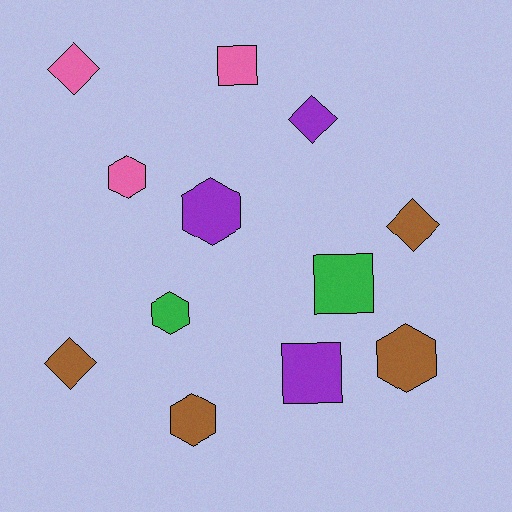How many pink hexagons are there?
There is 1 pink hexagon.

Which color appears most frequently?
Brown, with 4 objects.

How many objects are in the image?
There are 12 objects.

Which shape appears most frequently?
Hexagon, with 5 objects.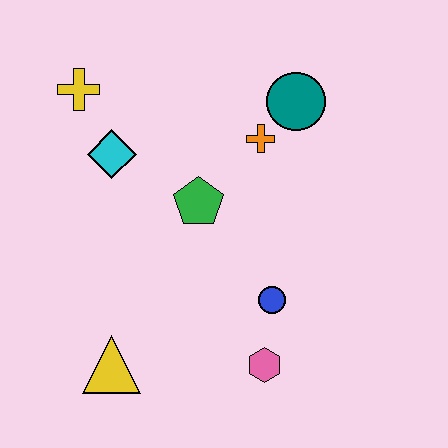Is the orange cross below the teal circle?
Yes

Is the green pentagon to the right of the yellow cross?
Yes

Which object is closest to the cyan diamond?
The yellow cross is closest to the cyan diamond.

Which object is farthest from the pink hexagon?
The yellow cross is farthest from the pink hexagon.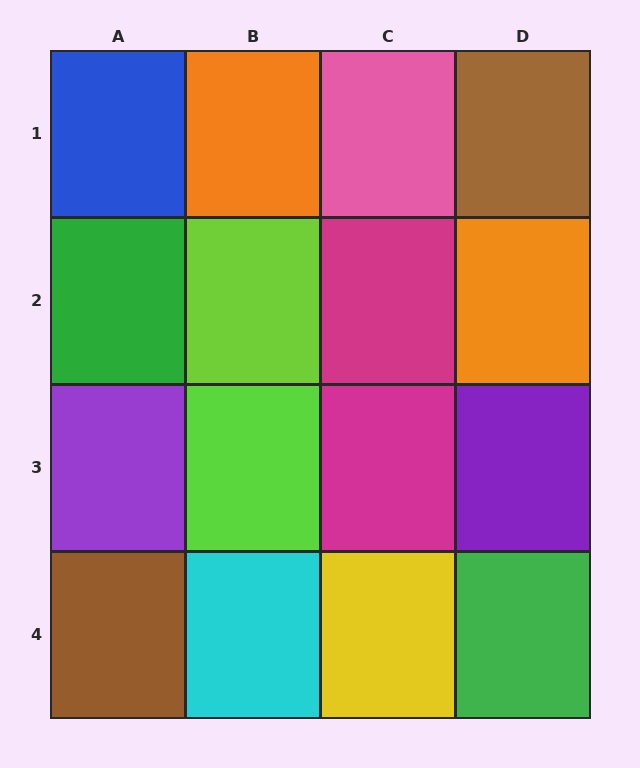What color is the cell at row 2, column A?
Green.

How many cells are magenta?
2 cells are magenta.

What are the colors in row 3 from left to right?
Purple, lime, magenta, purple.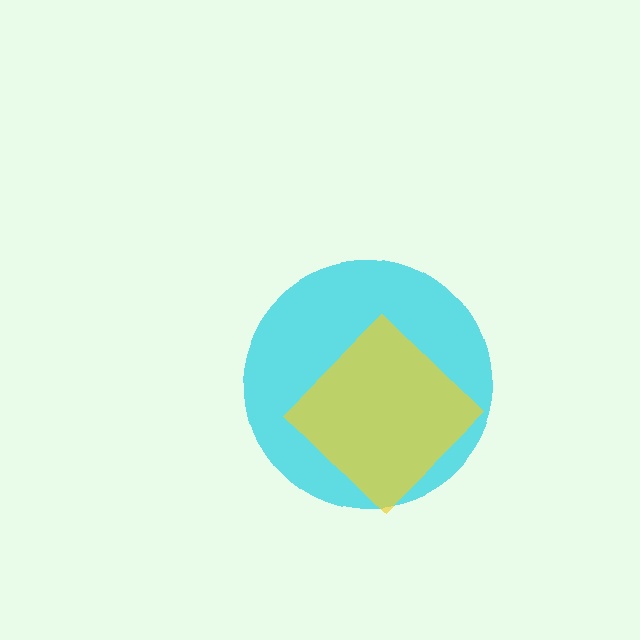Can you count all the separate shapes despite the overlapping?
Yes, there are 2 separate shapes.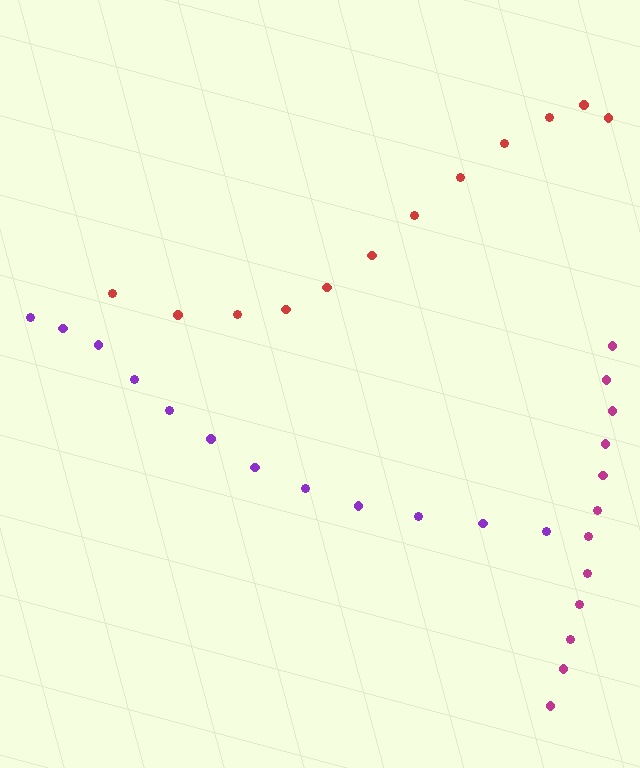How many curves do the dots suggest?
There are 3 distinct paths.